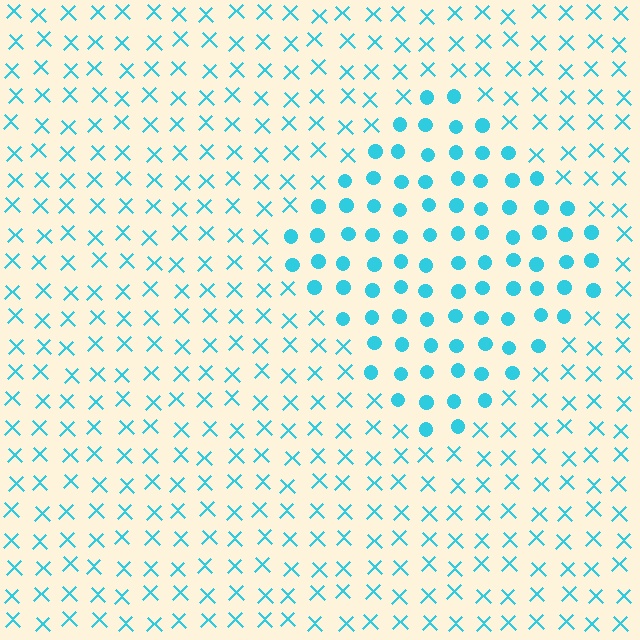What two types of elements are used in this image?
The image uses circles inside the diamond region and X marks outside it.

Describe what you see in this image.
The image is filled with small cyan elements arranged in a uniform grid. A diamond-shaped region contains circles, while the surrounding area contains X marks. The boundary is defined purely by the change in element shape.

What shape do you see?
I see a diamond.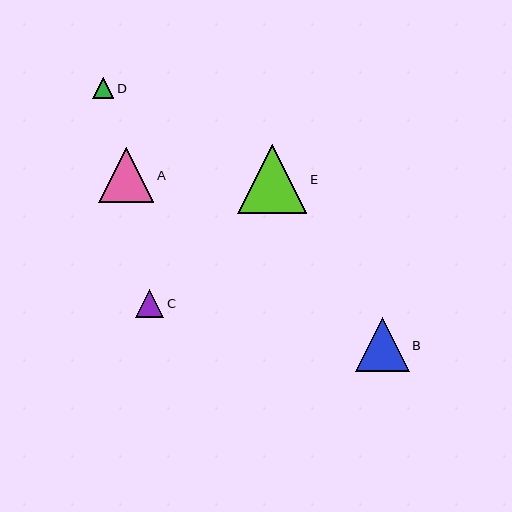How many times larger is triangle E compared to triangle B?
Triangle E is approximately 1.3 times the size of triangle B.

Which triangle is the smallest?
Triangle D is the smallest with a size of approximately 21 pixels.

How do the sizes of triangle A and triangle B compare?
Triangle A and triangle B are approximately the same size.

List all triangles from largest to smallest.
From largest to smallest: E, A, B, C, D.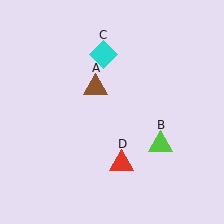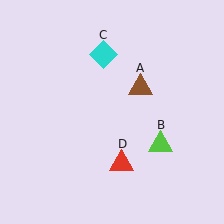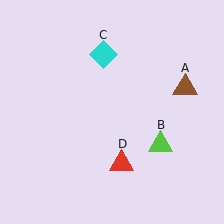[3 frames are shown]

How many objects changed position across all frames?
1 object changed position: brown triangle (object A).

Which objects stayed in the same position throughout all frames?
Lime triangle (object B) and cyan diamond (object C) and red triangle (object D) remained stationary.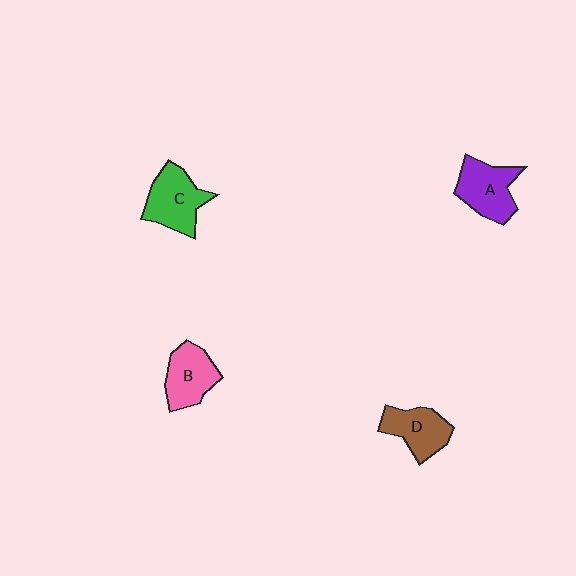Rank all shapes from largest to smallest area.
From largest to smallest: C (green), A (purple), B (pink), D (brown).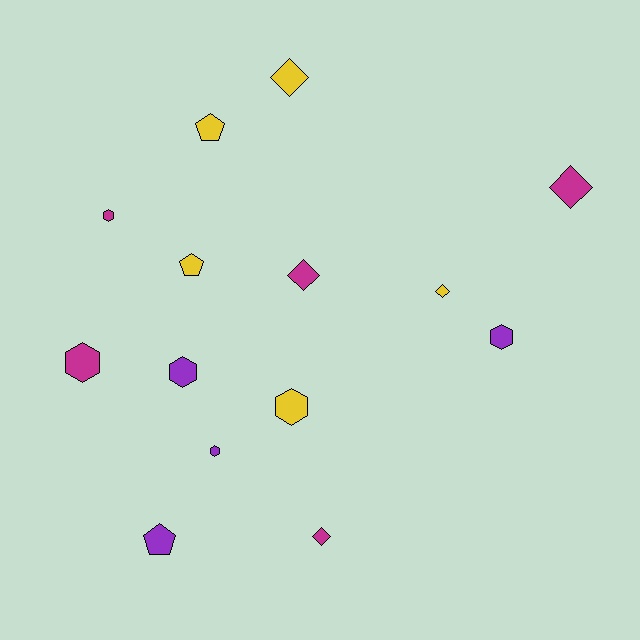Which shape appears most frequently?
Hexagon, with 6 objects.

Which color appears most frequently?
Yellow, with 5 objects.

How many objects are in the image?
There are 14 objects.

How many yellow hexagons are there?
There is 1 yellow hexagon.